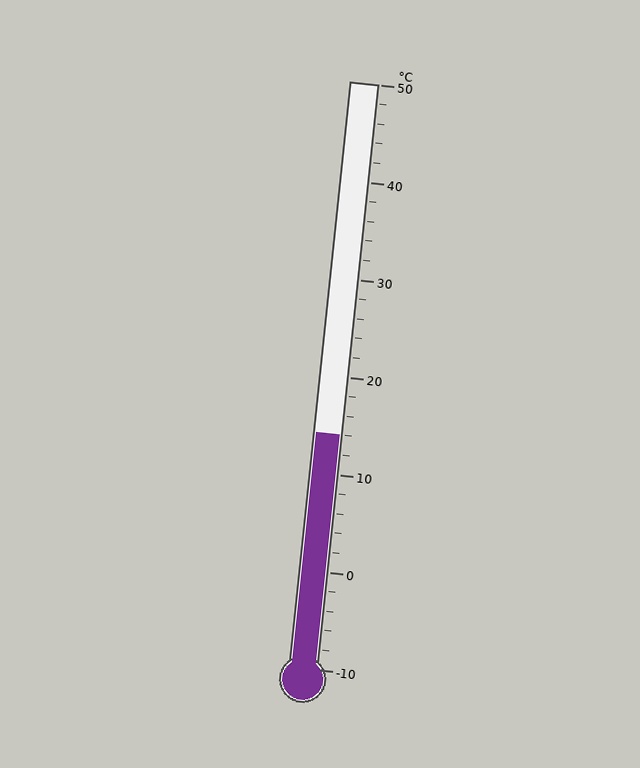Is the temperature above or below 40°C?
The temperature is below 40°C.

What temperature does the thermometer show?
The thermometer shows approximately 14°C.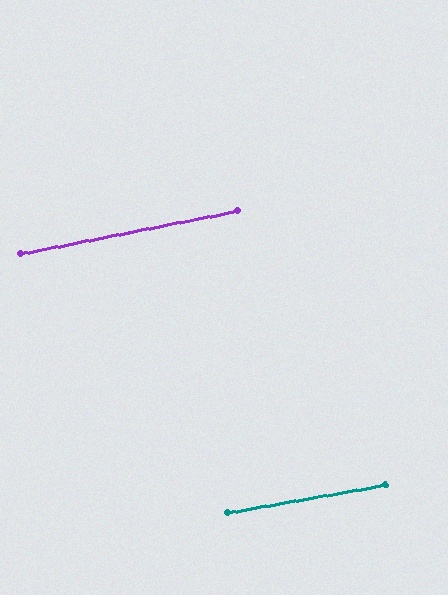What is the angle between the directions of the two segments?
Approximately 1 degree.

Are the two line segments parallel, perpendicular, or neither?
Parallel — their directions differ by only 1.2°.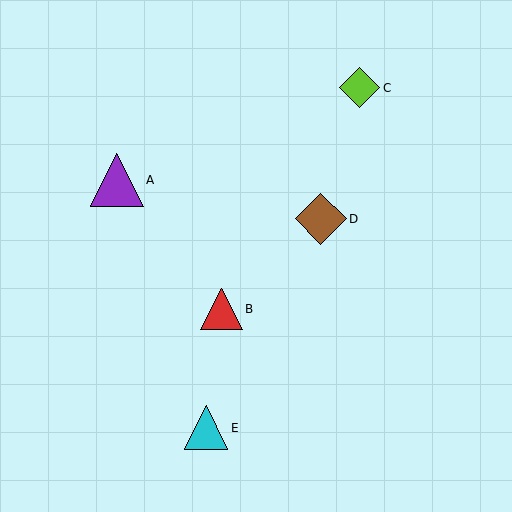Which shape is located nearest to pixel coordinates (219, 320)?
The red triangle (labeled B) at (221, 309) is nearest to that location.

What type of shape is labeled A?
Shape A is a purple triangle.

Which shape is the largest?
The purple triangle (labeled A) is the largest.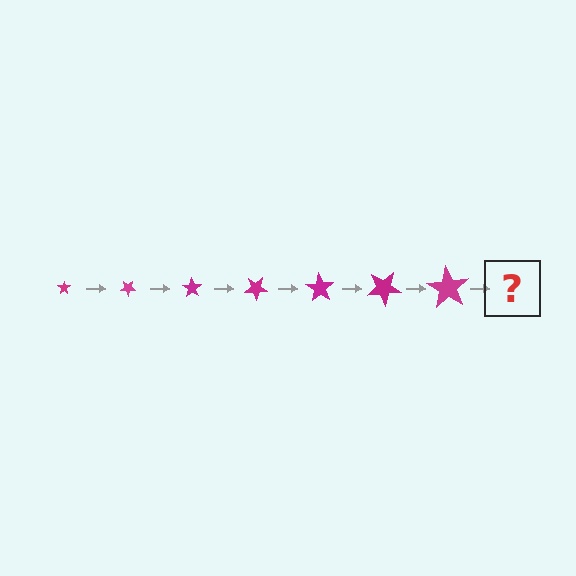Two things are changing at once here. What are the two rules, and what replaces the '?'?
The two rules are that the star grows larger each step and it rotates 35 degrees each step. The '?' should be a star, larger than the previous one and rotated 245 degrees from the start.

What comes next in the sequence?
The next element should be a star, larger than the previous one and rotated 245 degrees from the start.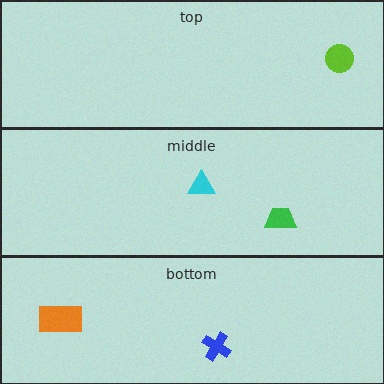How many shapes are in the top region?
1.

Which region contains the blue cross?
The bottom region.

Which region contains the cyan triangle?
The middle region.